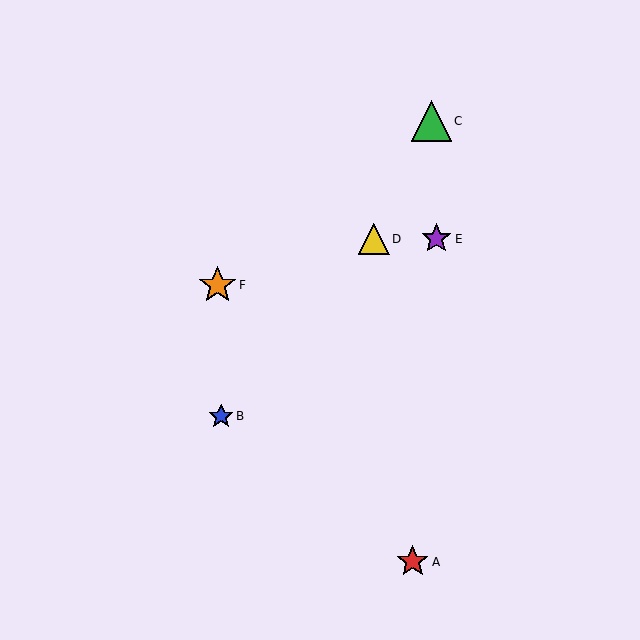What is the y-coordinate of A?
Object A is at y≈562.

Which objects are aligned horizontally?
Objects D, E are aligned horizontally.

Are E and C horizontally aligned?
No, E is at y≈239 and C is at y≈121.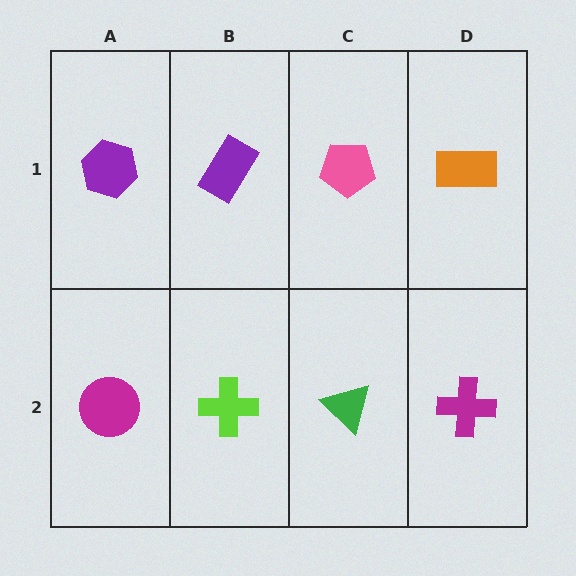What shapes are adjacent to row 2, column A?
A purple hexagon (row 1, column A), a lime cross (row 2, column B).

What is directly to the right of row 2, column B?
A green triangle.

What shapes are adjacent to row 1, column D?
A magenta cross (row 2, column D), a pink pentagon (row 1, column C).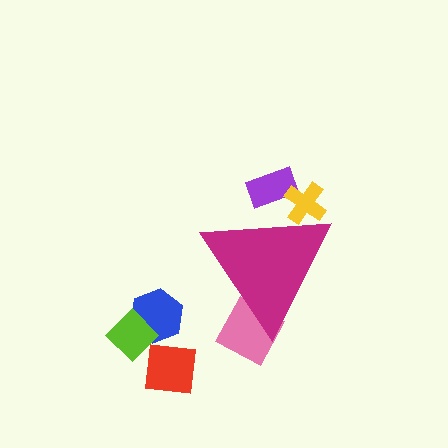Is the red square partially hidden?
No, the red square is fully visible.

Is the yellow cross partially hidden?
Yes, the yellow cross is partially hidden behind the magenta triangle.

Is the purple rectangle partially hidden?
Yes, the purple rectangle is partially hidden behind the magenta triangle.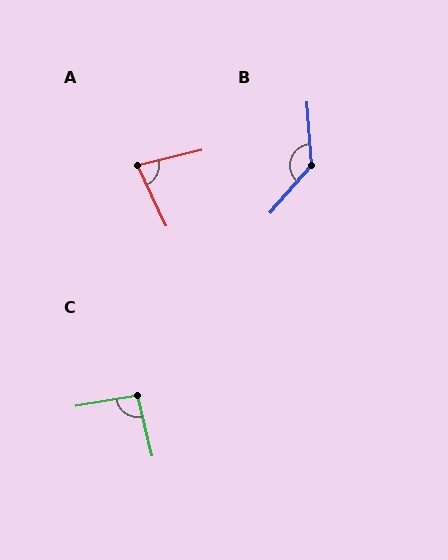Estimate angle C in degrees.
Approximately 94 degrees.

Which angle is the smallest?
A, at approximately 79 degrees.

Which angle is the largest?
B, at approximately 135 degrees.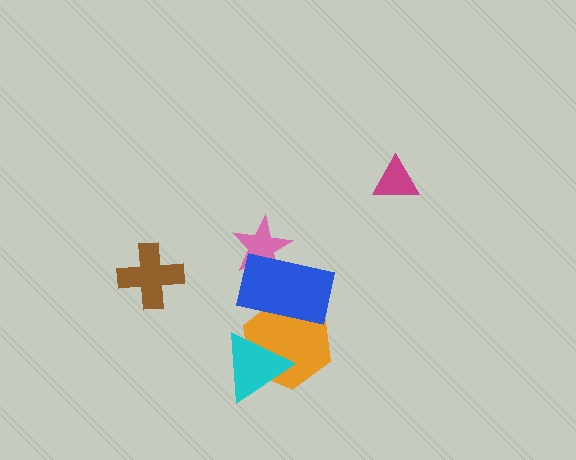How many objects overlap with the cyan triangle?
1 object overlaps with the cyan triangle.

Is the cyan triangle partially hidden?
No, no other shape covers it.